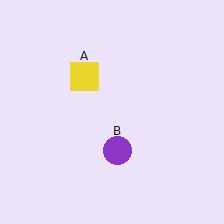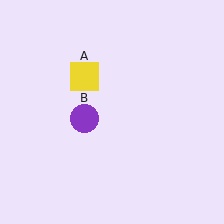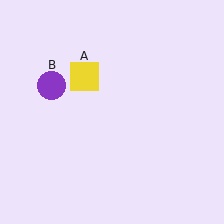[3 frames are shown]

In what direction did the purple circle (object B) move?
The purple circle (object B) moved up and to the left.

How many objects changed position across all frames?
1 object changed position: purple circle (object B).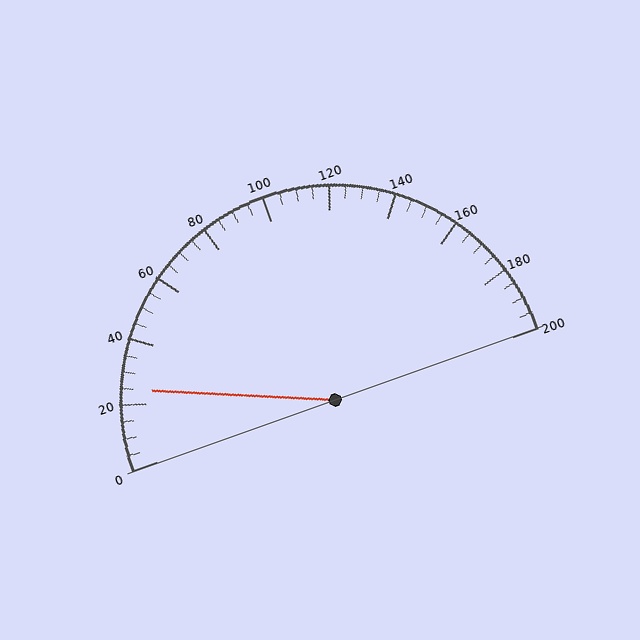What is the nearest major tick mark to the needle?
The nearest major tick mark is 20.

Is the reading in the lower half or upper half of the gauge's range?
The reading is in the lower half of the range (0 to 200).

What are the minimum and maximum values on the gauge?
The gauge ranges from 0 to 200.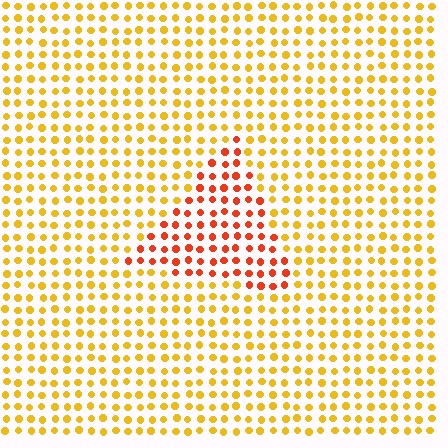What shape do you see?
I see a triangle.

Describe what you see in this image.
The image is filled with small yellow elements in a uniform arrangement. A triangle-shaped region is visible where the elements are tinted to a slightly different hue, forming a subtle color boundary.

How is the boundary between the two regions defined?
The boundary is defined purely by a slight shift in hue (about 38 degrees). Spacing, size, and orientation are identical on both sides.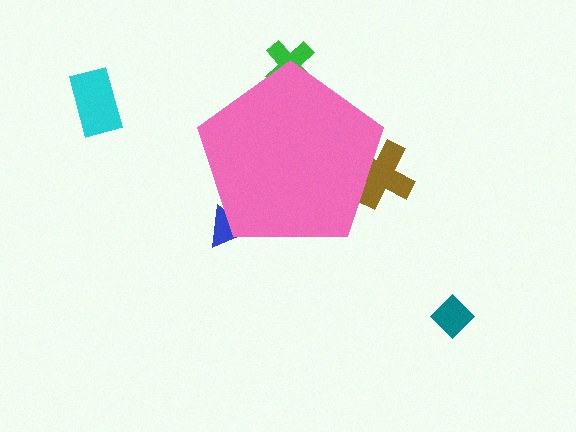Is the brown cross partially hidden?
Yes, the brown cross is partially hidden behind the pink pentagon.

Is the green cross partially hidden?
Yes, the green cross is partially hidden behind the pink pentagon.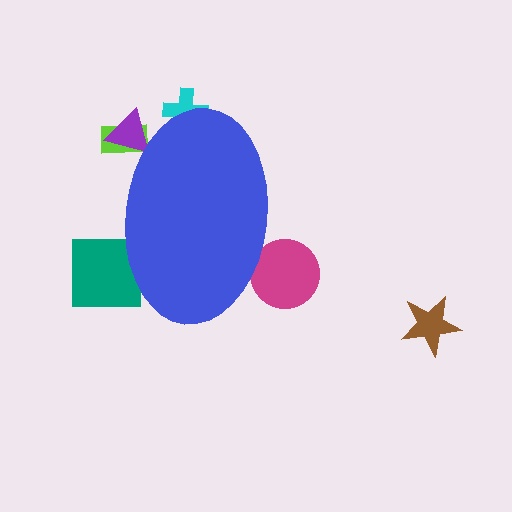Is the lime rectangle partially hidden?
Yes, the lime rectangle is partially hidden behind the blue ellipse.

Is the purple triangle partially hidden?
Yes, the purple triangle is partially hidden behind the blue ellipse.